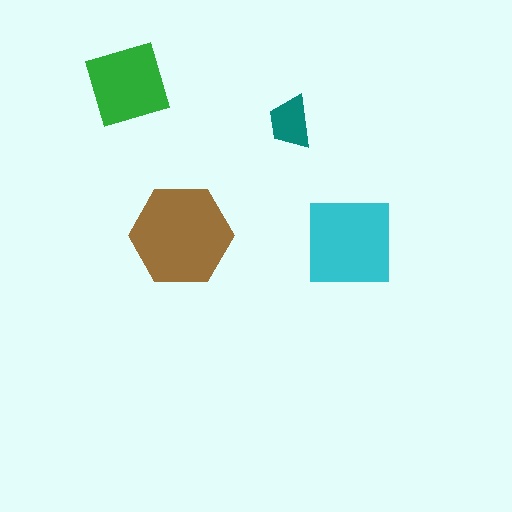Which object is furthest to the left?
The green diamond is leftmost.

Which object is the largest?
The brown hexagon.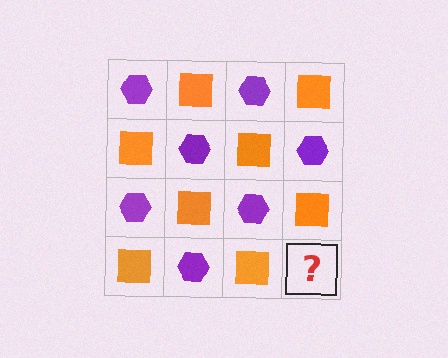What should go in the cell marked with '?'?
The missing cell should contain a purple hexagon.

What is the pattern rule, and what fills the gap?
The rule is that it alternates purple hexagon and orange square in a checkerboard pattern. The gap should be filled with a purple hexagon.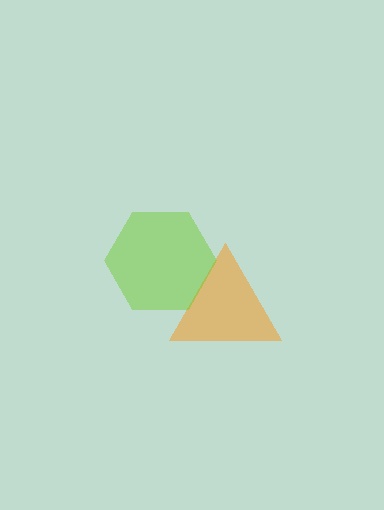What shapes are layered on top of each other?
The layered shapes are: an orange triangle, a lime hexagon.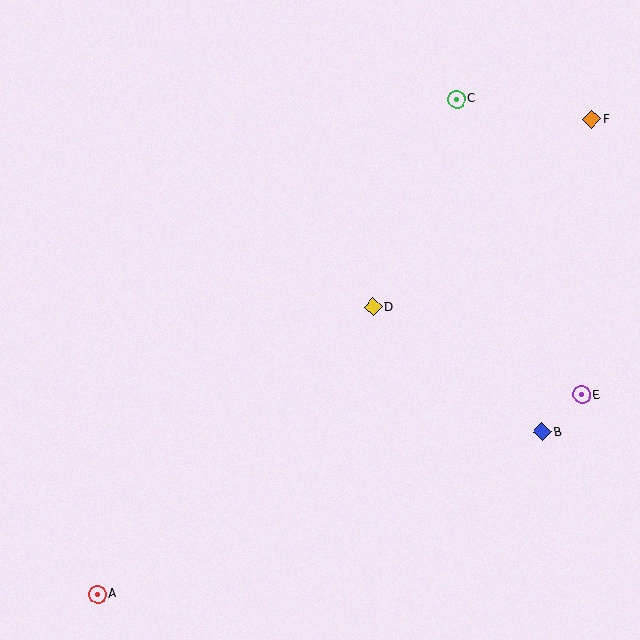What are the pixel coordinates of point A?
Point A is at (98, 594).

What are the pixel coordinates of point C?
Point C is at (457, 99).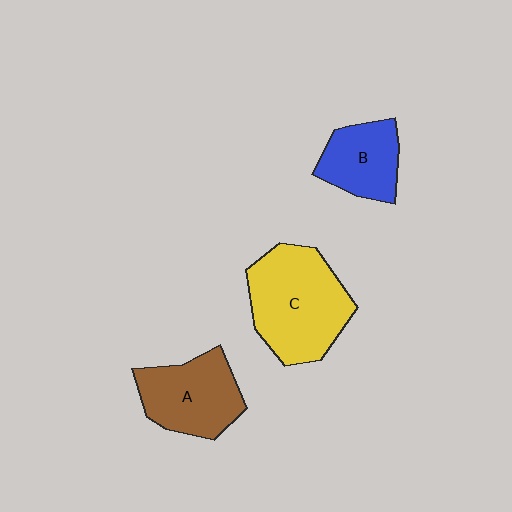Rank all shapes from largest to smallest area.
From largest to smallest: C (yellow), A (brown), B (blue).